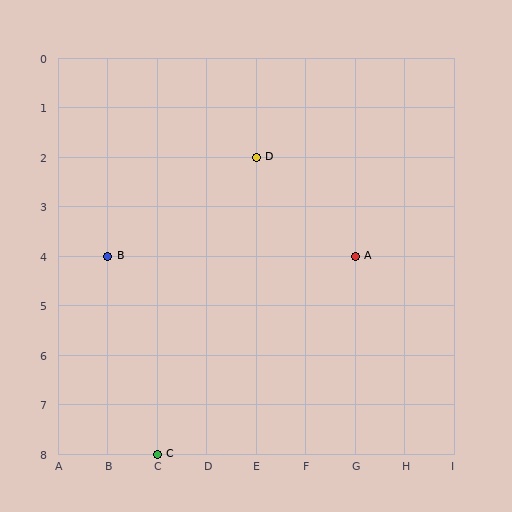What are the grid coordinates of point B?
Point B is at grid coordinates (B, 4).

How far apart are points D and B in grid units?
Points D and B are 3 columns and 2 rows apart (about 3.6 grid units diagonally).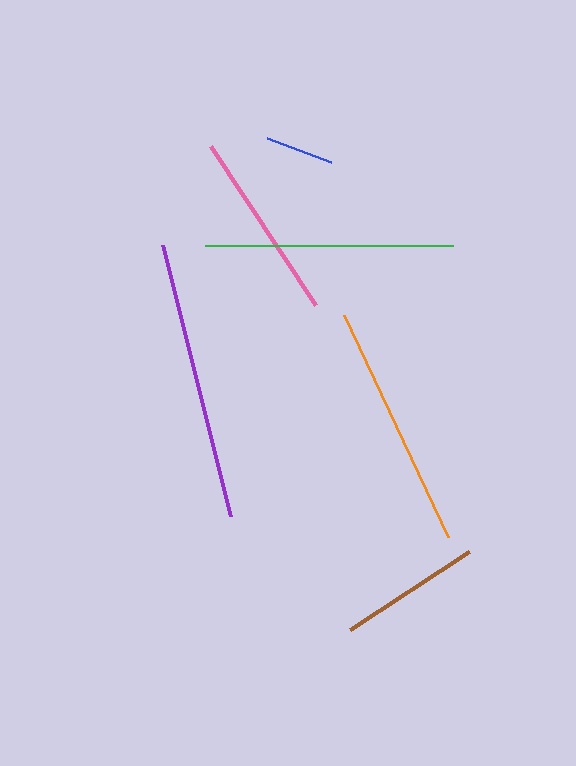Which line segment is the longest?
The purple line is the longest at approximately 279 pixels.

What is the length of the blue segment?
The blue segment is approximately 68 pixels long.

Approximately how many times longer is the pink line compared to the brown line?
The pink line is approximately 1.3 times the length of the brown line.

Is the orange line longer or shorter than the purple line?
The purple line is longer than the orange line.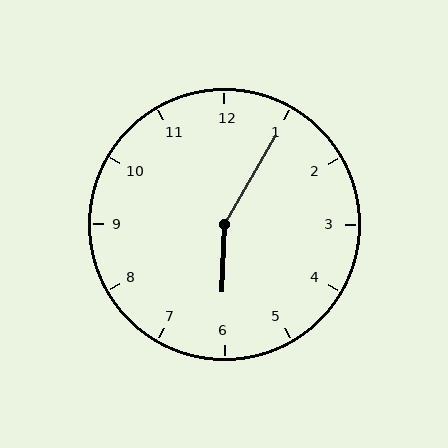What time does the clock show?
6:05.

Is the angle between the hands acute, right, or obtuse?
It is obtuse.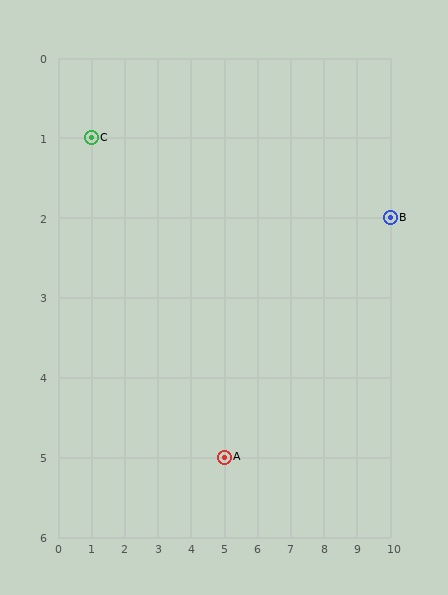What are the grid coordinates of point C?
Point C is at grid coordinates (1, 1).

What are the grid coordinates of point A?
Point A is at grid coordinates (5, 5).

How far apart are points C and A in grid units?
Points C and A are 4 columns and 4 rows apart (about 5.7 grid units diagonally).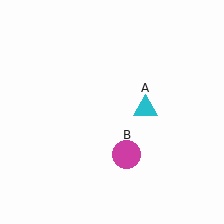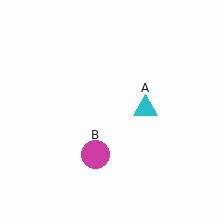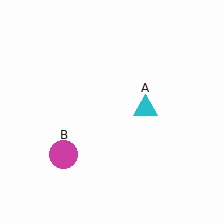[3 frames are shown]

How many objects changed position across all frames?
1 object changed position: magenta circle (object B).